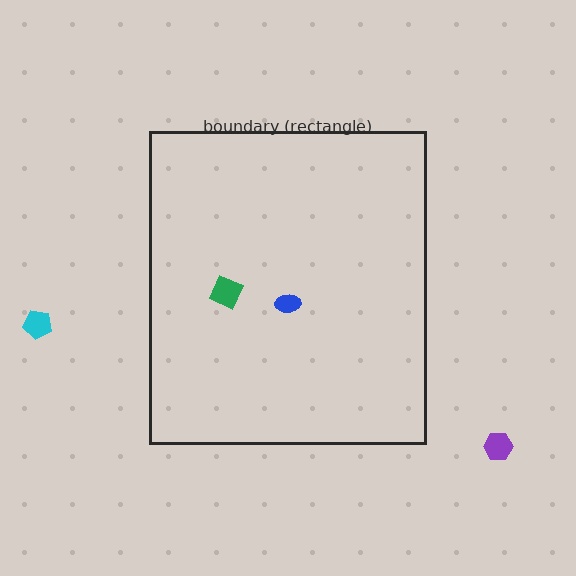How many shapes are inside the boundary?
2 inside, 2 outside.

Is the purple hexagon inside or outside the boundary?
Outside.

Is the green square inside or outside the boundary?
Inside.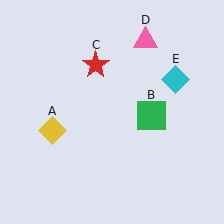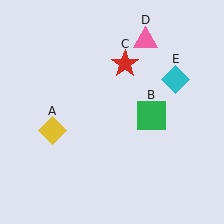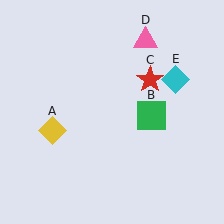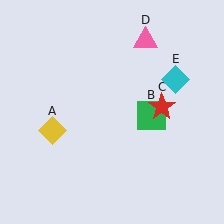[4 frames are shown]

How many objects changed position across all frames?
1 object changed position: red star (object C).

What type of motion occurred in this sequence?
The red star (object C) rotated clockwise around the center of the scene.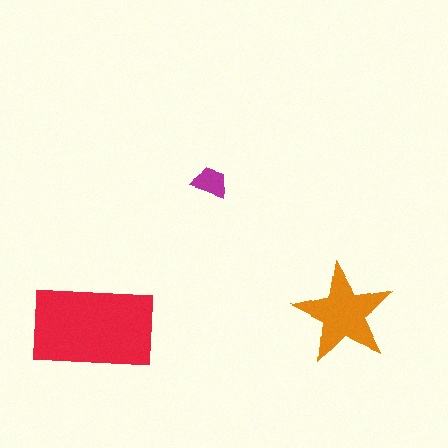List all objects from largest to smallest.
The red rectangle, the orange star, the magenta trapezoid.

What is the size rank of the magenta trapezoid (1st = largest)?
3rd.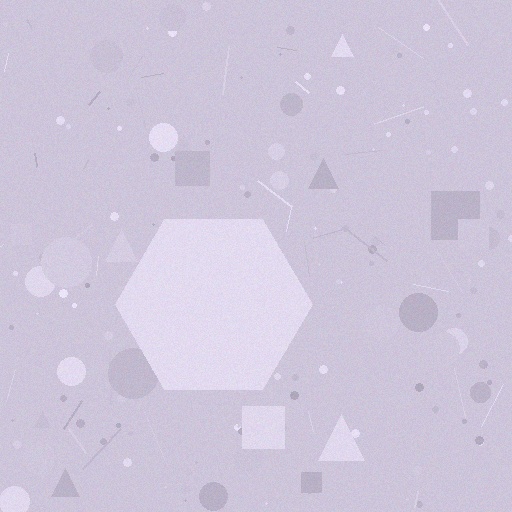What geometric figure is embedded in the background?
A hexagon is embedded in the background.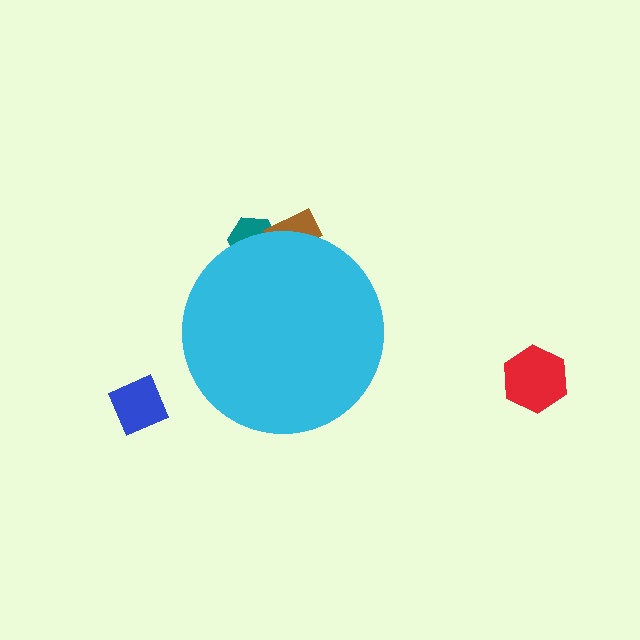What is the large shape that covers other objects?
A cyan circle.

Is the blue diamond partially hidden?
No, the blue diamond is fully visible.